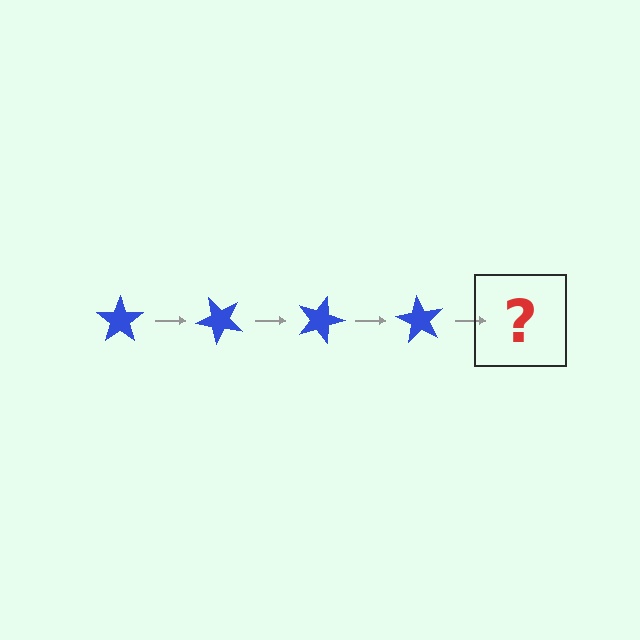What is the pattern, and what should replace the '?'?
The pattern is that the star rotates 45 degrees each step. The '?' should be a blue star rotated 180 degrees.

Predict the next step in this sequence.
The next step is a blue star rotated 180 degrees.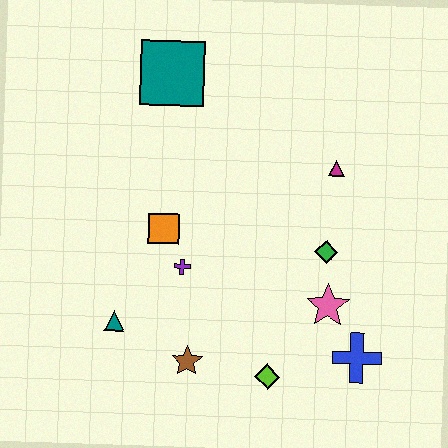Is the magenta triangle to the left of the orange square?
No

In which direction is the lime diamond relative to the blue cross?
The lime diamond is to the left of the blue cross.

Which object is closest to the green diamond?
The pink star is closest to the green diamond.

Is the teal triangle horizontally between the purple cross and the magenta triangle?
No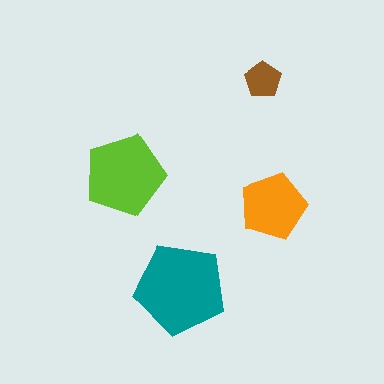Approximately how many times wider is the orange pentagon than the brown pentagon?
About 2 times wider.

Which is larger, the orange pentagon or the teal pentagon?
The teal one.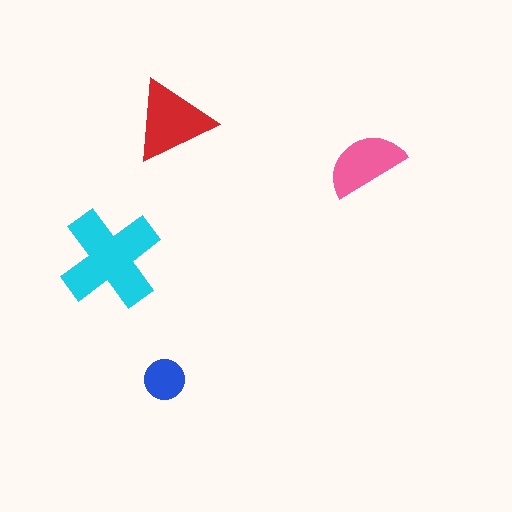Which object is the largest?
The cyan cross.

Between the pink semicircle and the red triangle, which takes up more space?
The red triangle.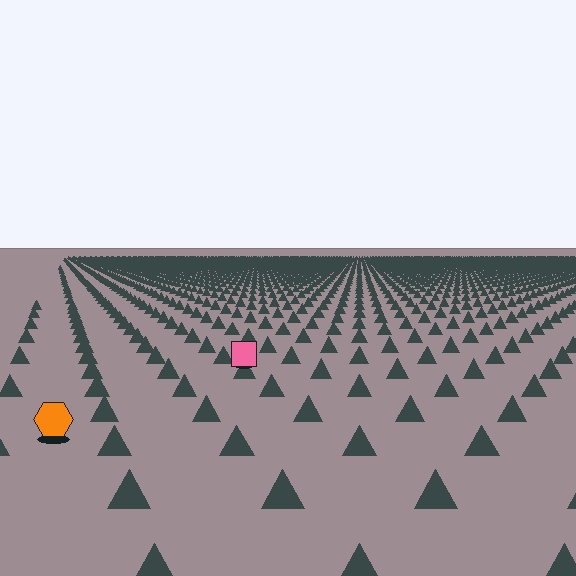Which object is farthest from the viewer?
The pink square is farthest from the viewer. It appears smaller and the ground texture around it is denser.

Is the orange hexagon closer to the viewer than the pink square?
Yes. The orange hexagon is closer — you can tell from the texture gradient: the ground texture is coarser near it.